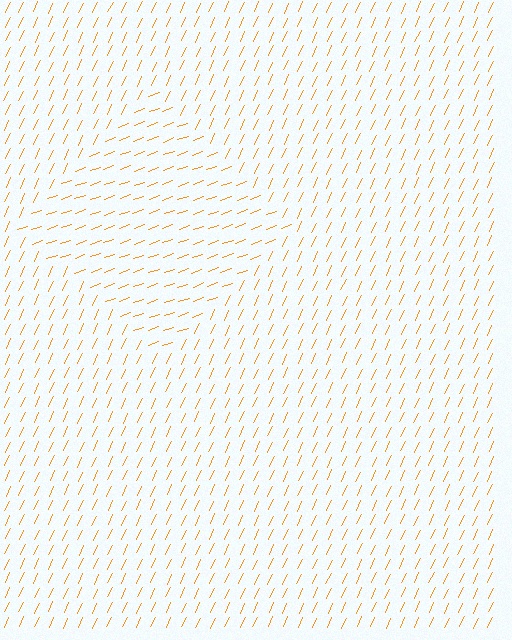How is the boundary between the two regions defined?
The boundary is defined purely by a change in line orientation (approximately 45 degrees difference). All lines are the same color and thickness.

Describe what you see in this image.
The image is filled with small orange line segments. A diamond region in the image has lines oriented differently from the surrounding lines, creating a visible texture boundary.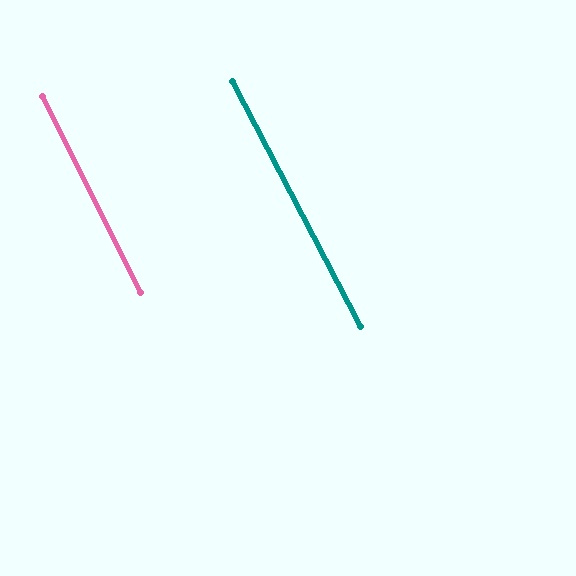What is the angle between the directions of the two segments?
Approximately 1 degree.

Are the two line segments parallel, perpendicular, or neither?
Parallel — their directions differ by only 1.2°.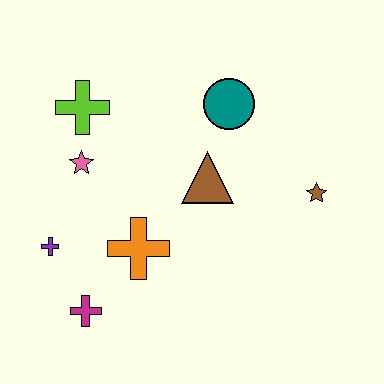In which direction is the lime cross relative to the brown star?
The lime cross is to the left of the brown star.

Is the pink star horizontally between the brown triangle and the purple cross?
Yes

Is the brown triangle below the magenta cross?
No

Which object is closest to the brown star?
The brown triangle is closest to the brown star.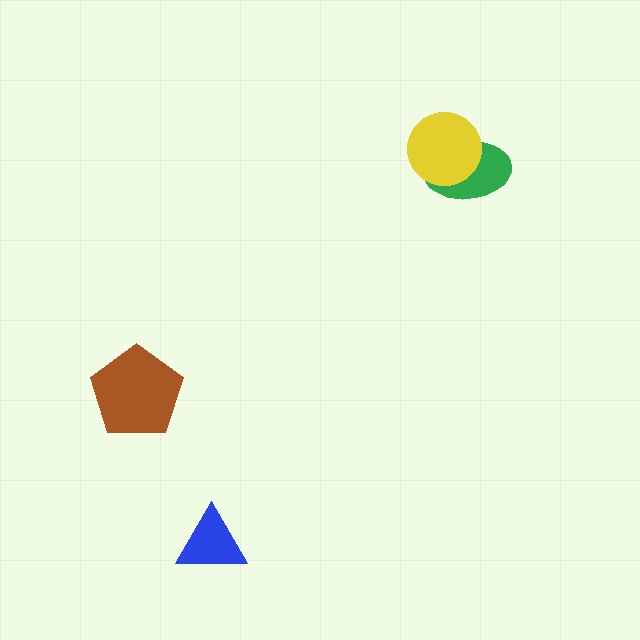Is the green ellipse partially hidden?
Yes, it is partially covered by another shape.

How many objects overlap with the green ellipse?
1 object overlaps with the green ellipse.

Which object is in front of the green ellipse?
The yellow circle is in front of the green ellipse.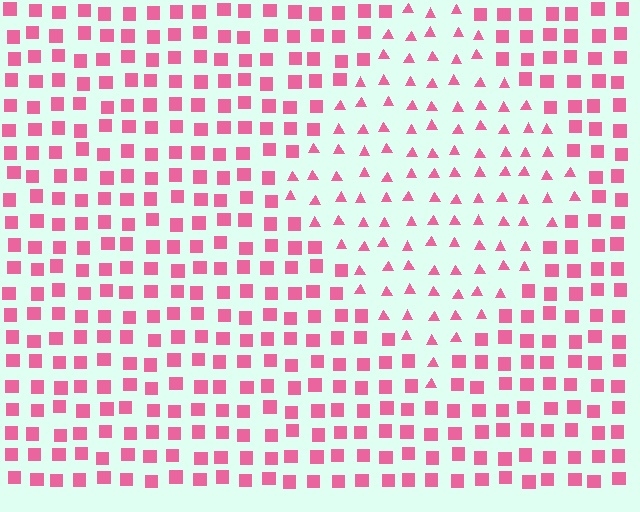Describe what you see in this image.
The image is filled with small pink elements arranged in a uniform grid. A diamond-shaped region contains triangles, while the surrounding area contains squares. The boundary is defined purely by the change in element shape.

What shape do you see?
I see a diamond.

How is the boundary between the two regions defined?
The boundary is defined by a change in element shape: triangles inside vs. squares outside. All elements share the same color and spacing.